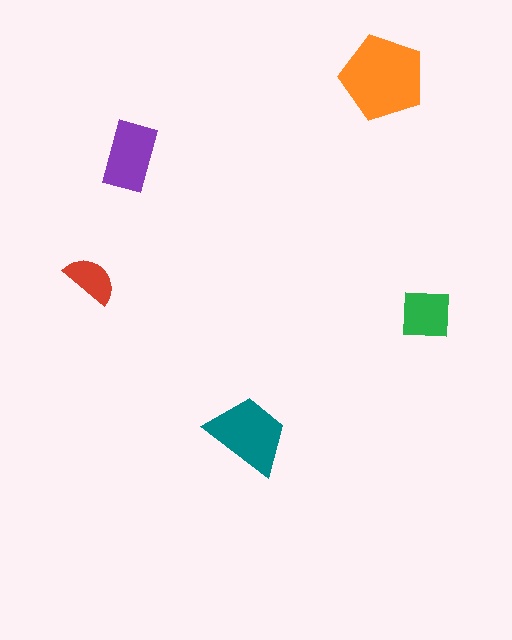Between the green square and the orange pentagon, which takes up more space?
The orange pentagon.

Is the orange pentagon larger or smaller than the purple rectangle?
Larger.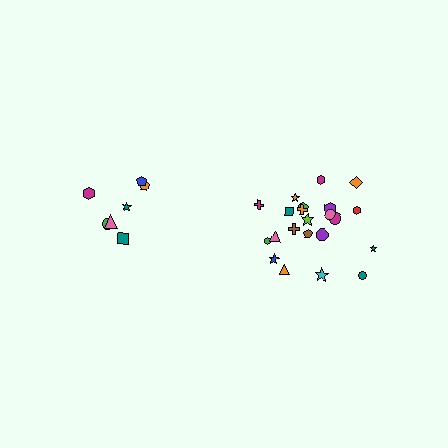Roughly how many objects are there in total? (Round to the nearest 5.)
Roughly 30 objects in total.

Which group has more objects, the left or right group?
The right group.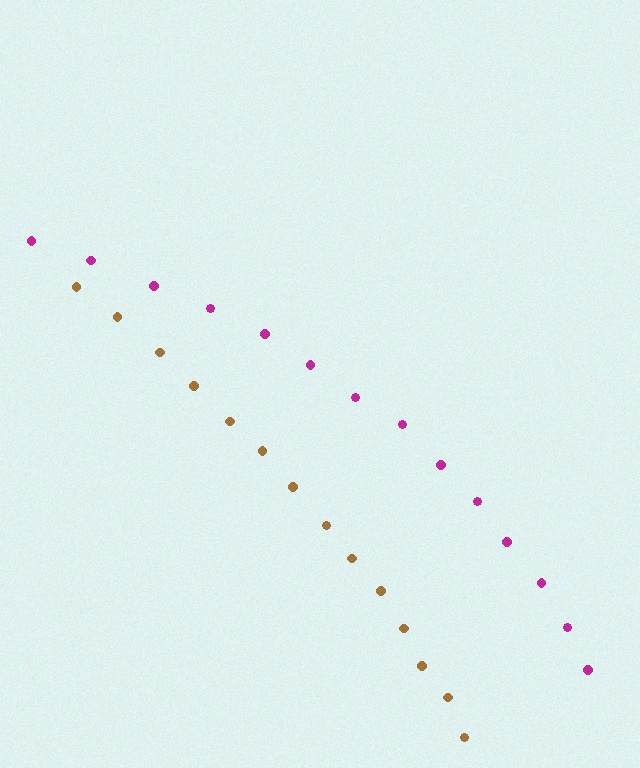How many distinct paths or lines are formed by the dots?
There are 2 distinct paths.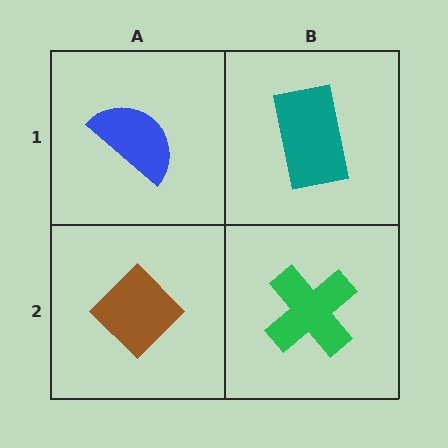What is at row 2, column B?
A green cross.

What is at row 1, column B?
A teal rectangle.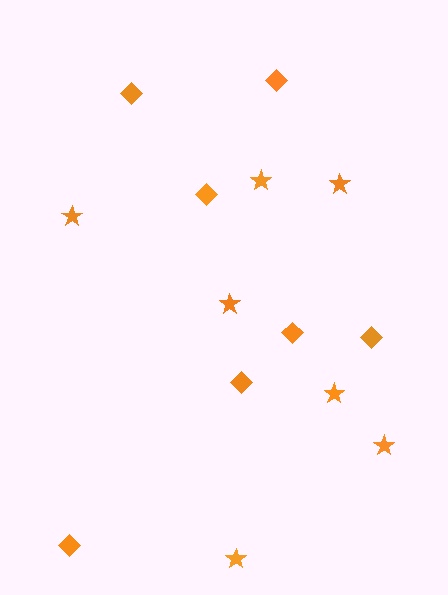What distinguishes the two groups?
There are 2 groups: one group of diamonds (7) and one group of stars (7).